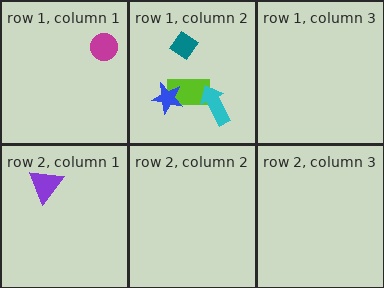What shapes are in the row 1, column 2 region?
The lime rectangle, the cyan arrow, the blue star, the teal diamond.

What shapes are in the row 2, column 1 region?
The purple triangle.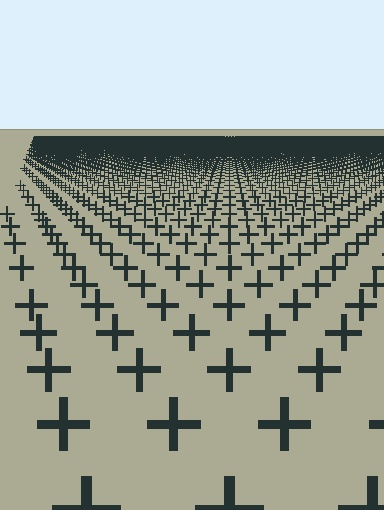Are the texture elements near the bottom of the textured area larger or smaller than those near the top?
Larger. Near the bottom, elements are closer to the viewer and appear at a bigger on-screen size.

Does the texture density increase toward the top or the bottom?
Density increases toward the top.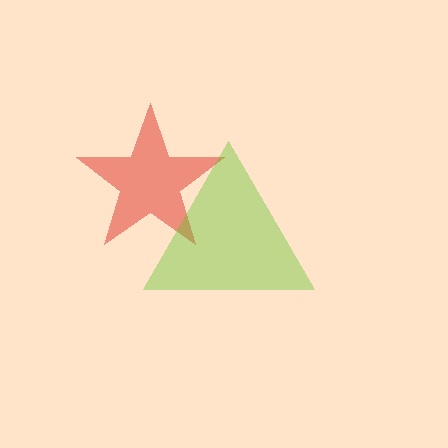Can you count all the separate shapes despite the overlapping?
Yes, there are 2 separate shapes.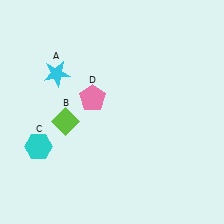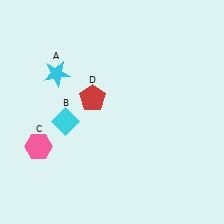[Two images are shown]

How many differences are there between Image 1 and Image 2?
There are 3 differences between the two images.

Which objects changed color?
B changed from lime to cyan. C changed from cyan to pink. D changed from pink to red.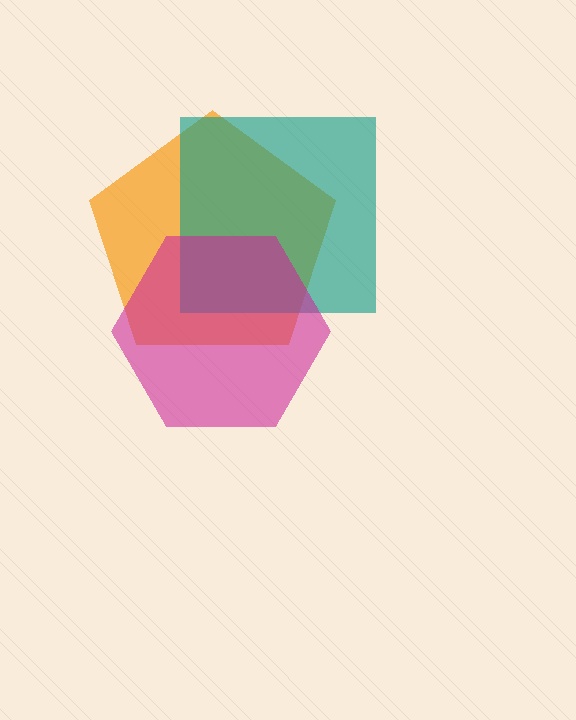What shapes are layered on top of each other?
The layered shapes are: an orange pentagon, a teal square, a magenta hexagon.